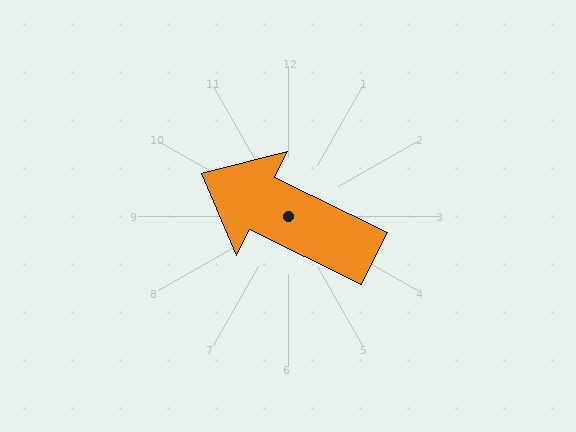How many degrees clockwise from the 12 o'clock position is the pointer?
Approximately 296 degrees.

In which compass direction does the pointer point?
Northwest.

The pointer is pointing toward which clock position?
Roughly 10 o'clock.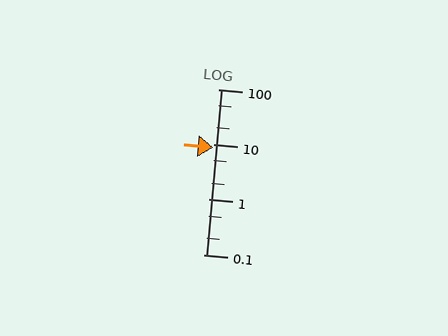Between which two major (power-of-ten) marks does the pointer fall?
The pointer is between 1 and 10.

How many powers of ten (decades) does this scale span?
The scale spans 3 decades, from 0.1 to 100.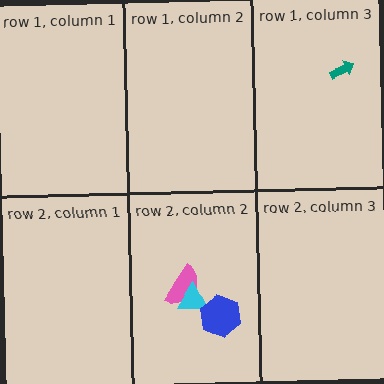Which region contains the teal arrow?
The row 1, column 3 region.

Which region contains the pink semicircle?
The row 2, column 2 region.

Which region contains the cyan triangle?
The row 2, column 2 region.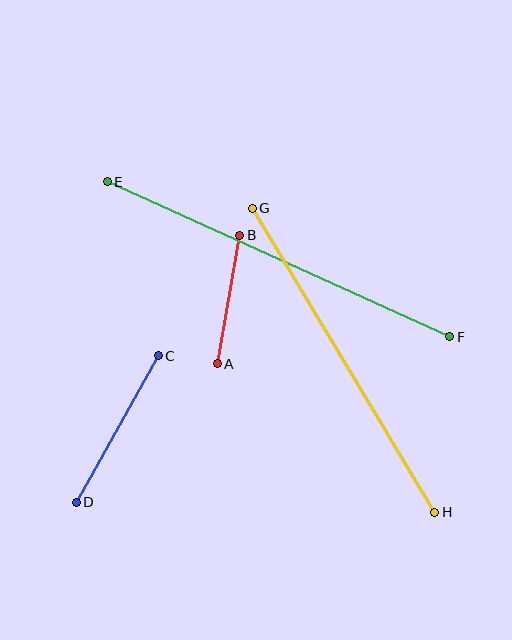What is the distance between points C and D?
The distance is approximately 168 pixels.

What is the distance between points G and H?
The distance is approximately 355 pixels.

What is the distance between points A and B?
The distance is approximately 130 pixels.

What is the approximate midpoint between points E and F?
The midpoint is at approximately (279, 259) pixels.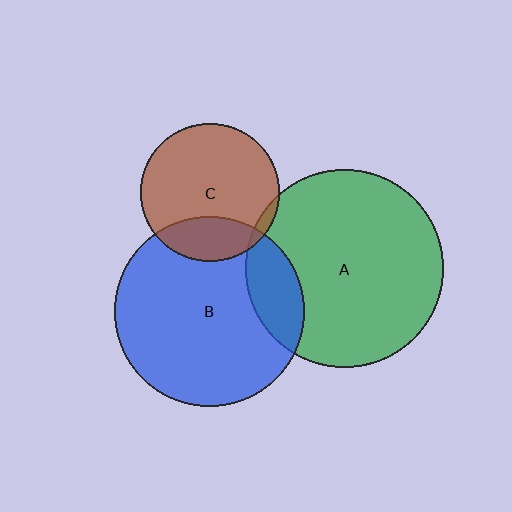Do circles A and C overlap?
Yes.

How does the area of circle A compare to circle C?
Approximately 2.1 times.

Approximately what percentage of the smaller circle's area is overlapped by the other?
Approximately 5%.